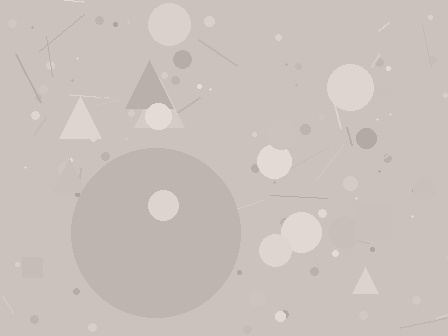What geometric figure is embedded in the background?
A circle is embedded in the background.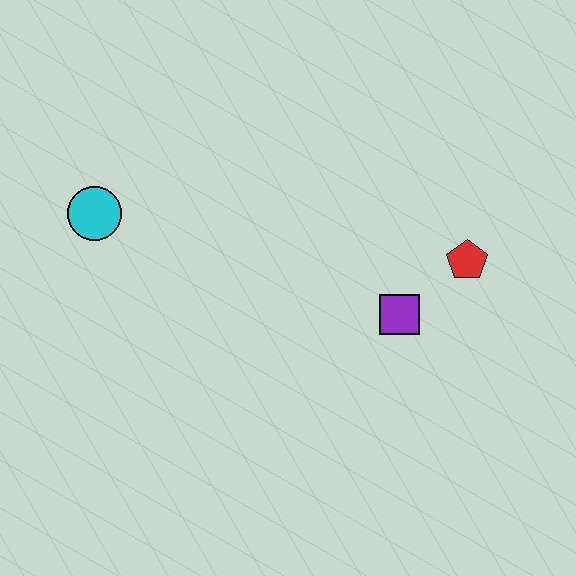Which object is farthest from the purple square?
The cyan circle is farthest from the purple square.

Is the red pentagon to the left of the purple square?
No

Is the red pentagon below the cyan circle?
Yes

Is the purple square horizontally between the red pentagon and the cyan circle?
Yes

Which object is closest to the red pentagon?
The purple square is closest to the red pentagon.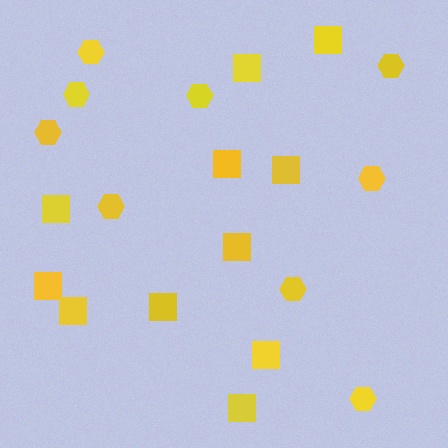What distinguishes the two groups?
There are 2 groups: one group of squares (11) and one group of hexagons (9).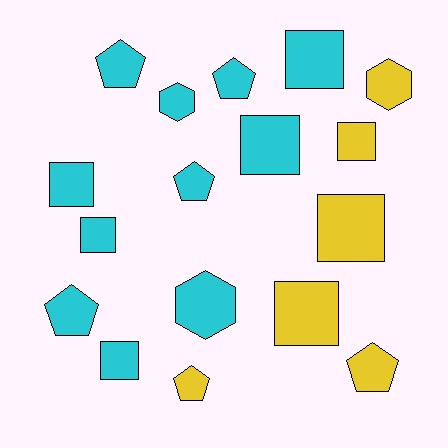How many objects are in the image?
There are 17 objects.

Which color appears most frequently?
Cyan, with 11 objects.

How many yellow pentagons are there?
There are 2 yellow pentagons.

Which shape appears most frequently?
Square, with 8 objects.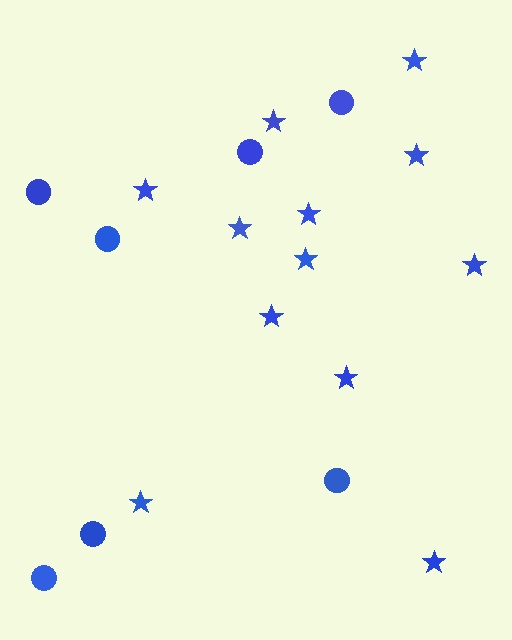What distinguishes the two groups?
There are 2 groups: one group of stars (12) and one group of circles (7).